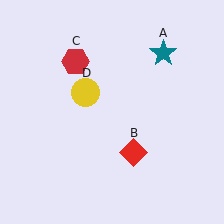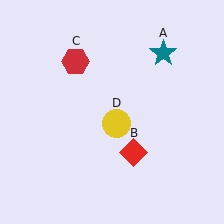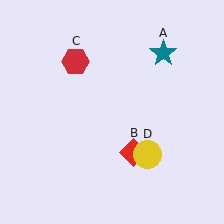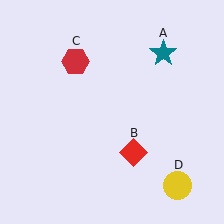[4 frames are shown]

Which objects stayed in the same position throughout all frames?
Teal star (object A) and red diamond (object B) and red hexagon (object C) remained stationary.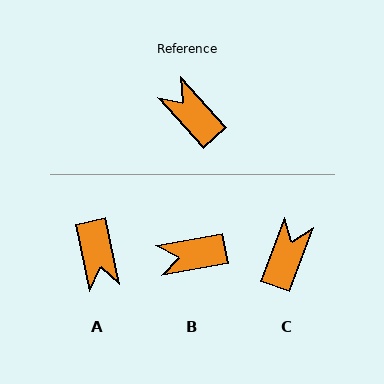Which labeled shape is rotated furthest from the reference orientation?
A, about 150 degrees away.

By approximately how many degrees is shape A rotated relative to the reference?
Approximately 150 degrees counter-clockwise.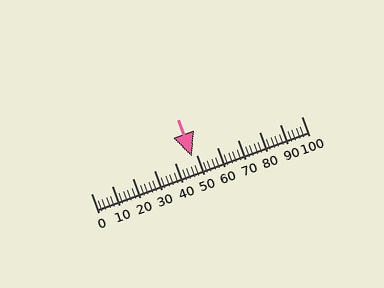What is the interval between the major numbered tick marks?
The major tick marks are spaced 10 units apart.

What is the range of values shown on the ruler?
The ruler shows values from 0 to 100.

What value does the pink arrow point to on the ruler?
The pink arrow points to approximately 48.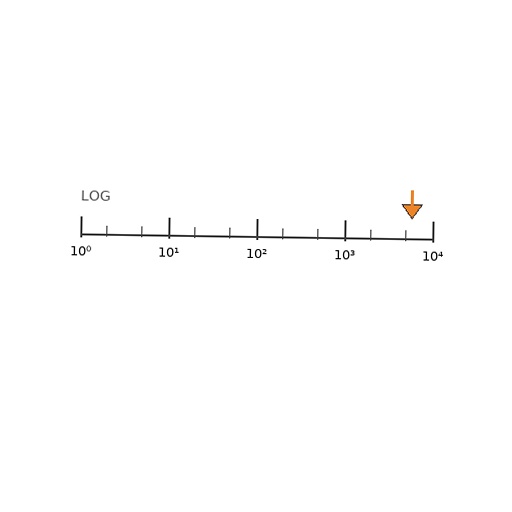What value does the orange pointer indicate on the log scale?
The pointer indicates approximately 5900.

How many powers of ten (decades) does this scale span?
The scale spans 4 decades, from 1 to 10000.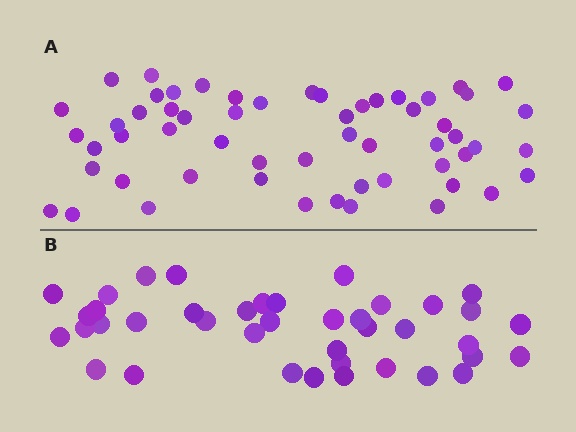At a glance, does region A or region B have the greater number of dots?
Region A (the top region) has more dots.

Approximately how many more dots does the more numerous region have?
Region A has approximately 15 more dots than region B.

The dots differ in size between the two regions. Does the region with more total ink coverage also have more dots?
No. Region B has more total ink coverage because its dots are larger, but region A actually contains more individual dots. Total area can be misleading — the number of items is what matters here.